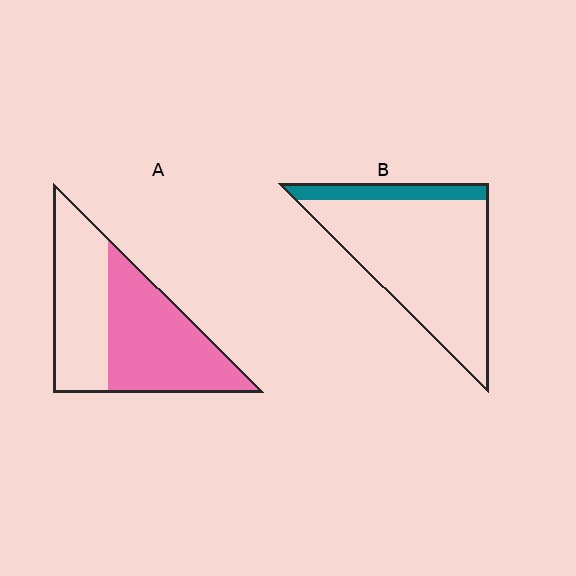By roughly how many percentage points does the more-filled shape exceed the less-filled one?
By roughly 40 percentage points (A over B).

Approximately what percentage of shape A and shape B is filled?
A is approximately 55% and B is approximately 15%.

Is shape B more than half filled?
No.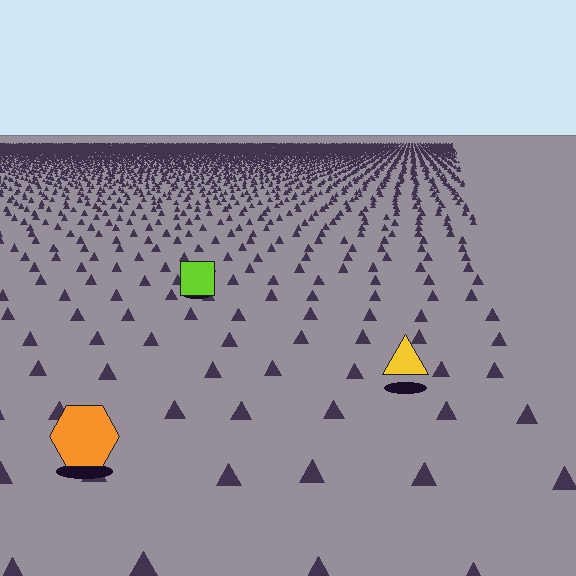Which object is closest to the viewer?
The orange hexagon is closest. The texture marks near it are larger and more spread out.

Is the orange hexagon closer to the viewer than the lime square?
Yes. The orange hexagon is closer — you can tell from the texture gradient: the ground texture is coarser near it.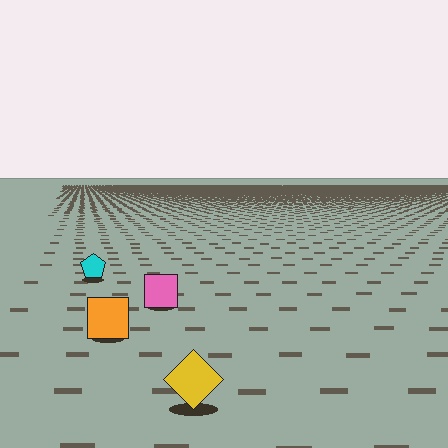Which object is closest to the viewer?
The yellow diamond is closest. The texture marks near it are larger and more spread out.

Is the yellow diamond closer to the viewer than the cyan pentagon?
Yes. The yellow diamond is closer — you can tell from the texture gradient: the ground texture is coarser near it.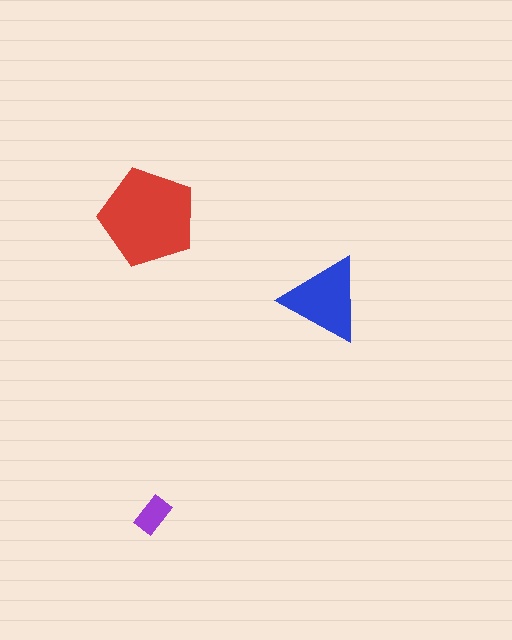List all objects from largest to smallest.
The red pentagon, the blue triangle, the purple rectangle.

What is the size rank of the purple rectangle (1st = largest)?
3rd.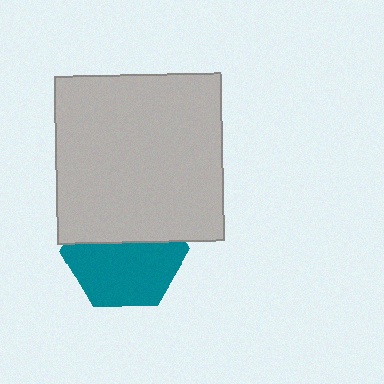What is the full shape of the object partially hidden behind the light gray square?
The partially hidden object is a teal hexagon.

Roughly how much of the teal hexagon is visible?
About half of it is visible (roughly 58%).